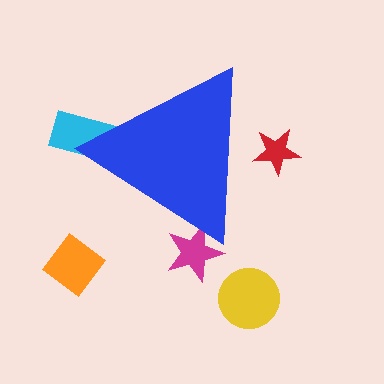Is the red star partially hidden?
Yes, the red star is partially hidden behind the blue triangle.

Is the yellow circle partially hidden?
No, the yellow circle is fully visible.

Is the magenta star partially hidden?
Yes, the magenta star is partially hidden behind the blue triangle.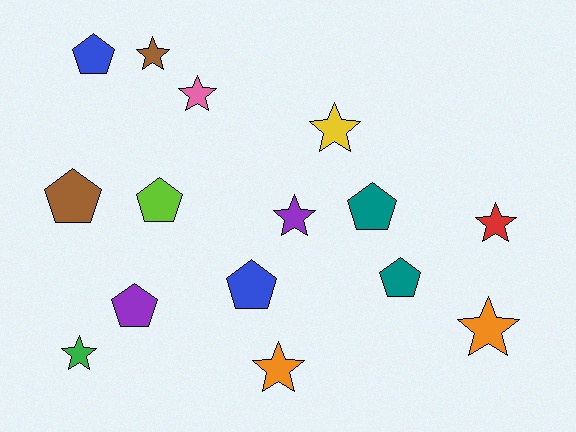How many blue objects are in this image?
There are 2 blue objects.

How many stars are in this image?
There are 8 stars.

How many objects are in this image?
There are 15 objects.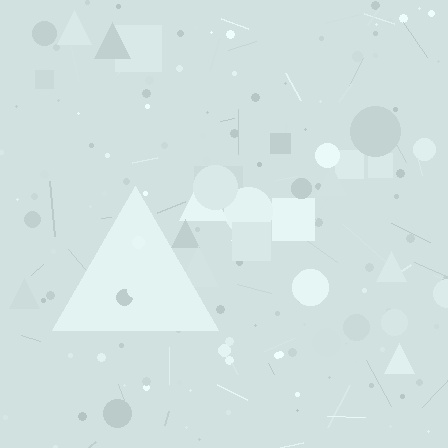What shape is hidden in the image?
A triangle is hidden in the image.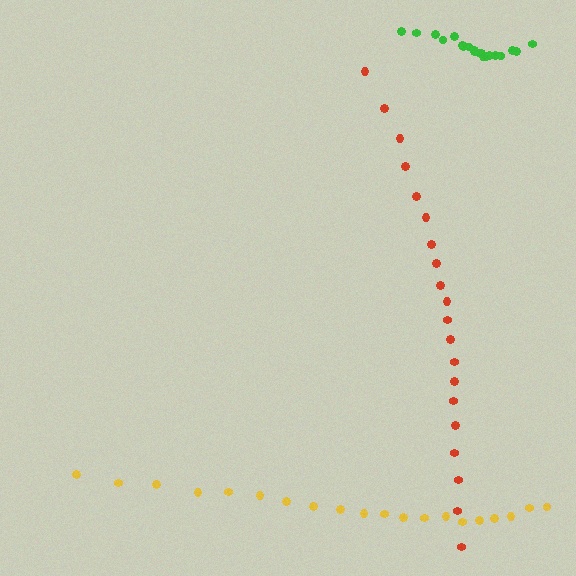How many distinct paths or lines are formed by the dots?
There are 3 distinct paths.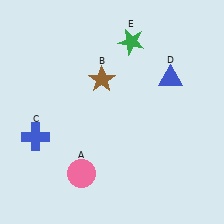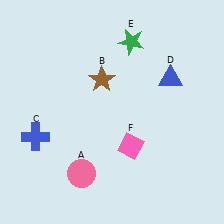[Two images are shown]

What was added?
A pink diamond (F) was added in Image 2.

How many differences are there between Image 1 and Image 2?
There is 1 difference between the two images.